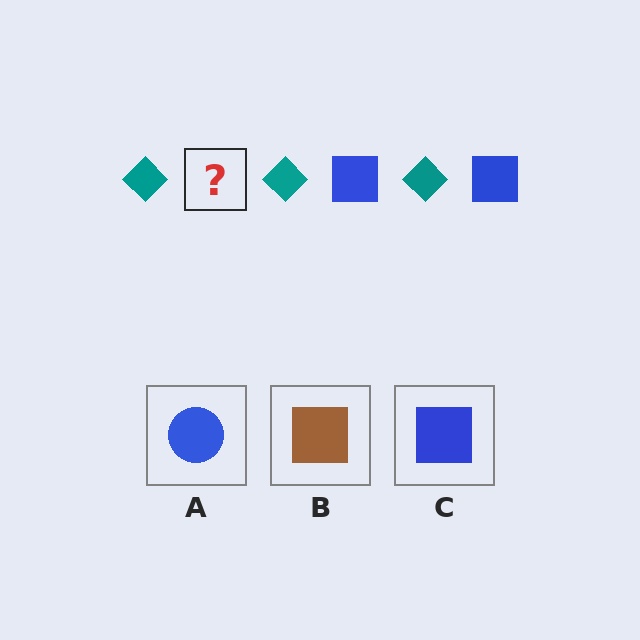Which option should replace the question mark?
Option C.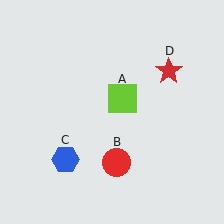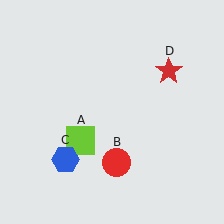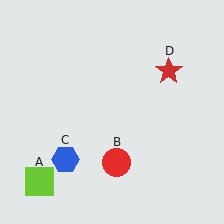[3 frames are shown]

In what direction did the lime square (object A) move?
The lime square (object A) moved down and to the left.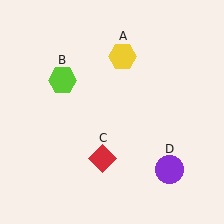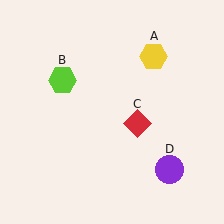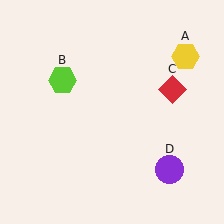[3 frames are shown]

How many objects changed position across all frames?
2 objects changed position: yellow hexagon (object A), red diamond (object C).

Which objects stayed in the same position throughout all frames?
Lime hexagon (object B) and purple circle (object D) remained stationary.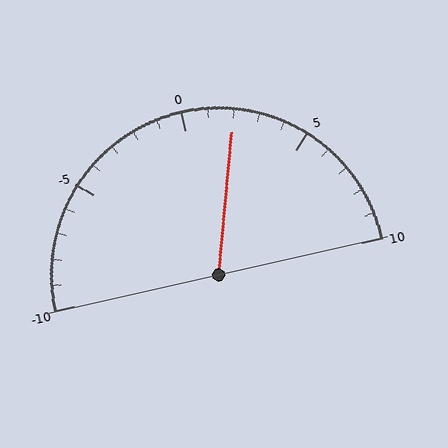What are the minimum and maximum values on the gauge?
The gauge ranges from -10 to 10.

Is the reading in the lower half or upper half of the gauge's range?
The reading is in the upper half of the range (-10 to 10).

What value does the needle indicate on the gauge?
The needle indicates approximately 2.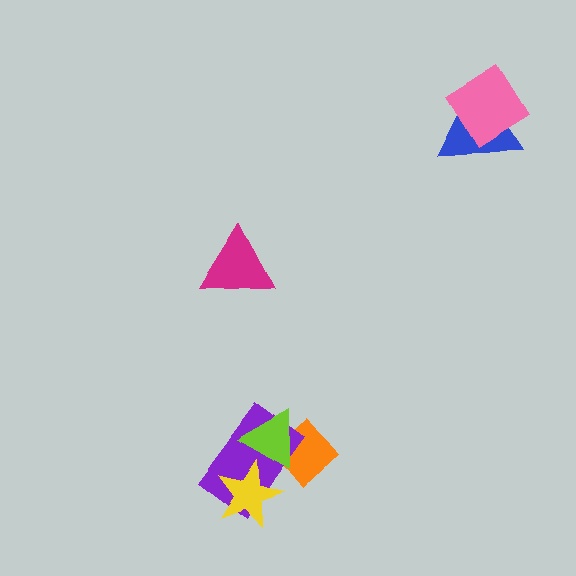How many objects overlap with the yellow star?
2 objects overlap with the yellow star.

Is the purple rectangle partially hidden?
Yes, it is partially covered by another shape.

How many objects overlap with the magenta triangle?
0 objects overlap with the magenta triangle.